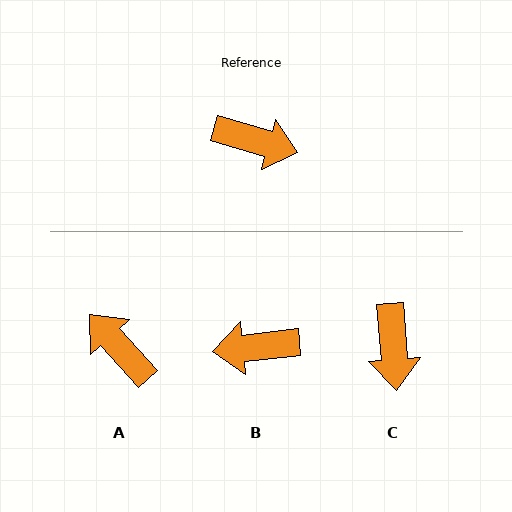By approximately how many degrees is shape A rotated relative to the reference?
Approximately 149 degrees counter-clockwise.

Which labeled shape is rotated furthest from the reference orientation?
B, about 158 degrees away.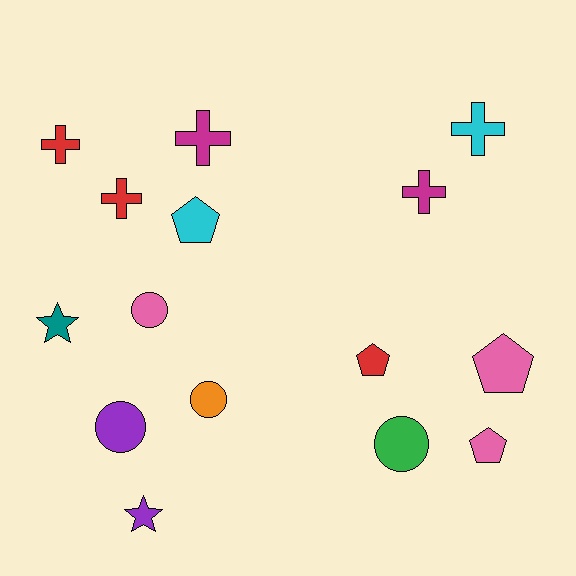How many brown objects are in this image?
There are no brown objects.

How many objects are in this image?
There are 15 objects.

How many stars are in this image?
There are 2 stars.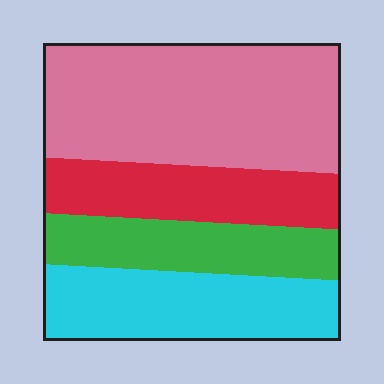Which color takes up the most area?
Pink, at roughly 40%.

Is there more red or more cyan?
Cyan.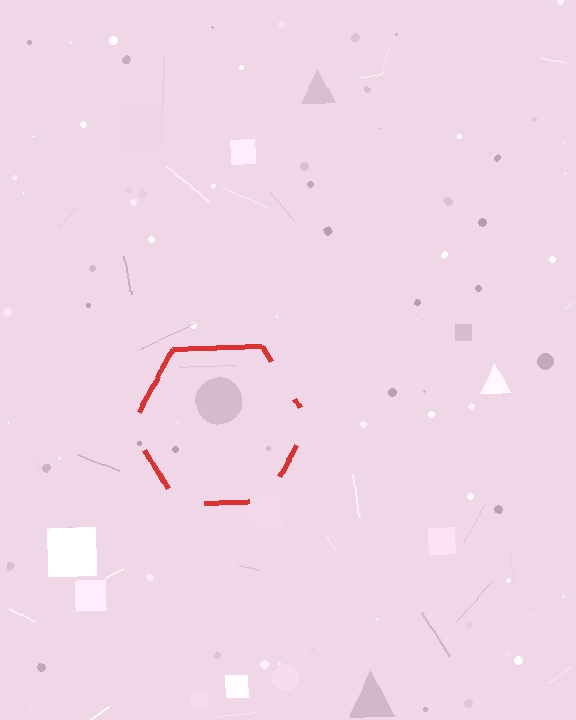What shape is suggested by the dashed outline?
The dashed outline suggests a hexagon.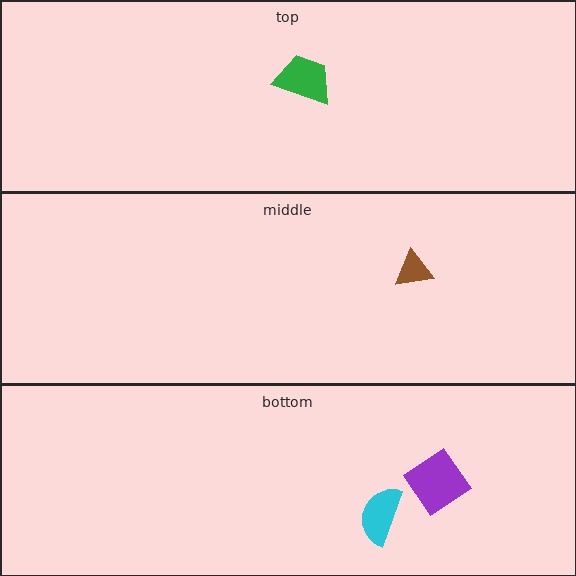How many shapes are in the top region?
1.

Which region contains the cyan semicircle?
The bottom region.